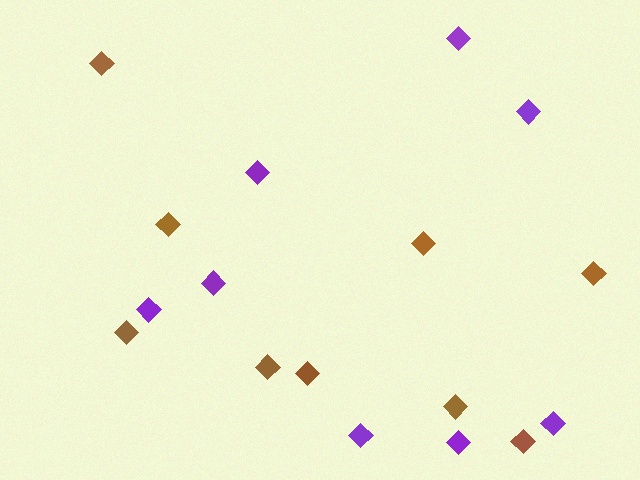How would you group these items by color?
There are 2 groups: one group of purple diamonds (8) and one group of brown diamonds (9).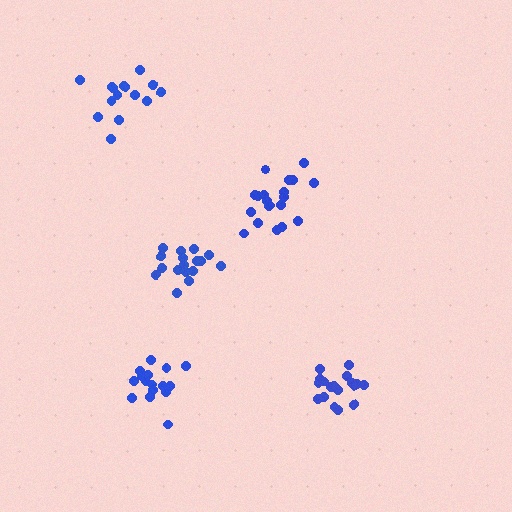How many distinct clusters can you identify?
There are 5 distinct clusters.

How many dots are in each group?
Group 1: 20 dots, Group 2: 18 dots, Group 3: 16 dots, Group 4: 17 dots, Group 5: 15 dots (86 total).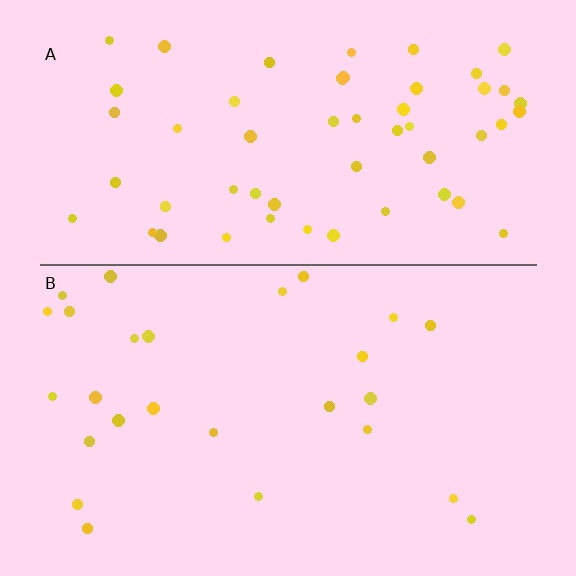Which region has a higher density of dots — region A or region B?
A (the top).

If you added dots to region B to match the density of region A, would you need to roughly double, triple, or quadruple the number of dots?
Approximately double.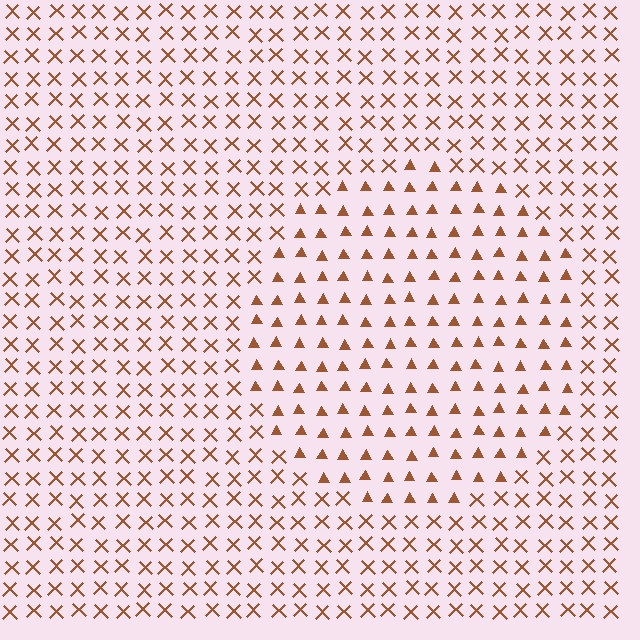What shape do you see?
I see a circle.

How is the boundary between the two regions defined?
The boundary is defined by a change in element shape: triangles inside vs. X marks outside. All elements share the same color and spacing.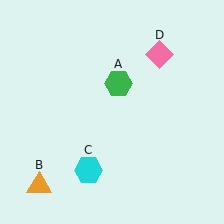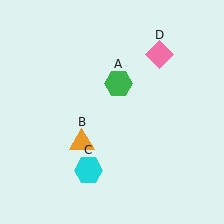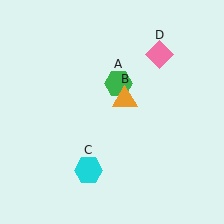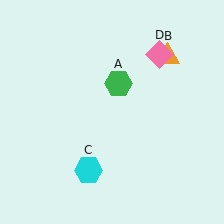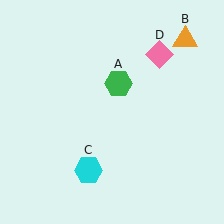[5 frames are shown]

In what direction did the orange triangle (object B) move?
The orange triangle (object B) moved up and to the right.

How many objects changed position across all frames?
1 object changed position: orange triangle (object B).